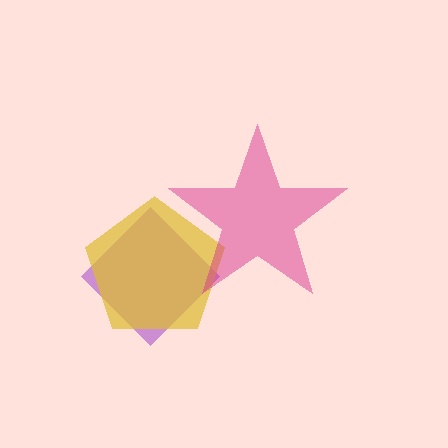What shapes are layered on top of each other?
The layered shapes are: a purple diamond, a yellow pentagon, a magenta star.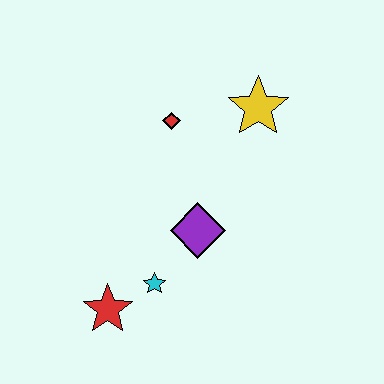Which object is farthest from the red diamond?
The red star is farthest from the red diamond.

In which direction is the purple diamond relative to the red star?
The purple diamond is to the right of the red star.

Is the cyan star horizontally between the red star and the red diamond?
Yes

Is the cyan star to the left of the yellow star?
Yes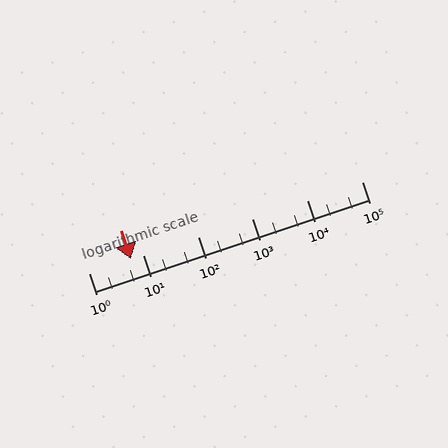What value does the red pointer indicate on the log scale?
The pointer indicates approximately 6.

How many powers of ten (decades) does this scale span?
The scale spans 5 decades, from 1 to 100000.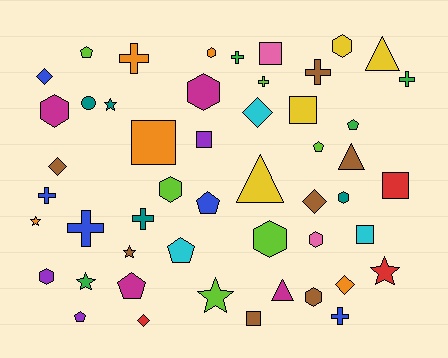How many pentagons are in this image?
There are 7 pentagons.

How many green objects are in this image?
There are 4 green objects.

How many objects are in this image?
There are 50 objects.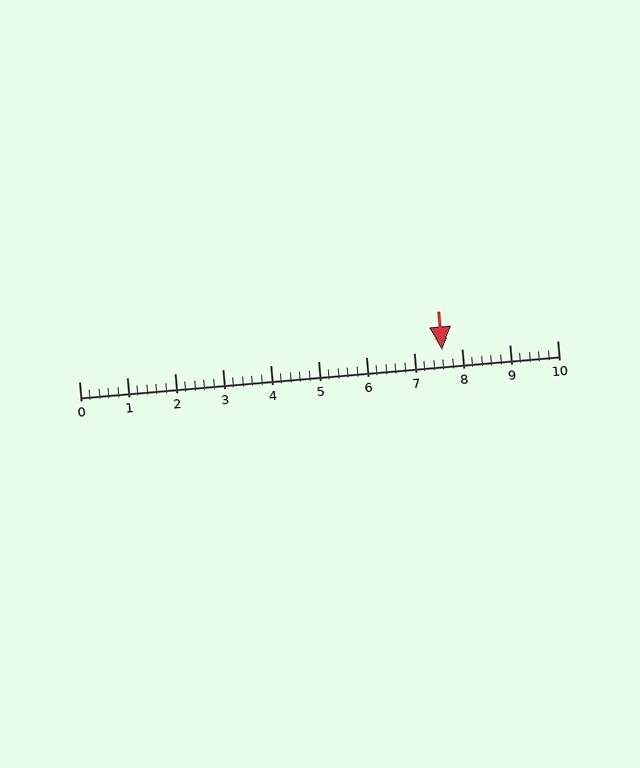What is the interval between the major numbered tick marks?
The major tick marks are spaced 1 units apart.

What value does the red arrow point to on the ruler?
The red arrow points to approximately 7.6.